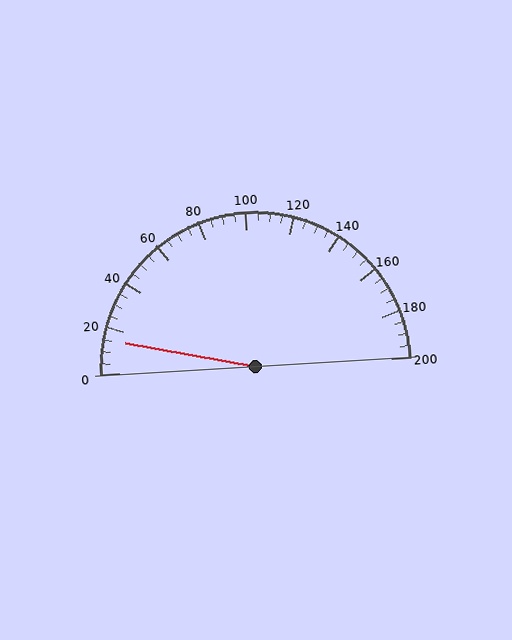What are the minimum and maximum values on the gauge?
The gauge ranges from 0 to 200.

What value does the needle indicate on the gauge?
The needle indicates approximately 15.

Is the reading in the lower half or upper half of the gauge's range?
The reading is in the lower half of the range (0 to 200).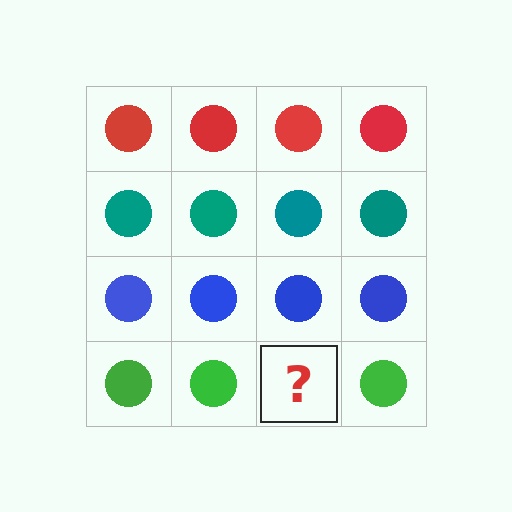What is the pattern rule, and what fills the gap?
The rule is that each row has a consistent color. The gap should be filled with a green circle.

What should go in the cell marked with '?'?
The missing cell should contain a green circle.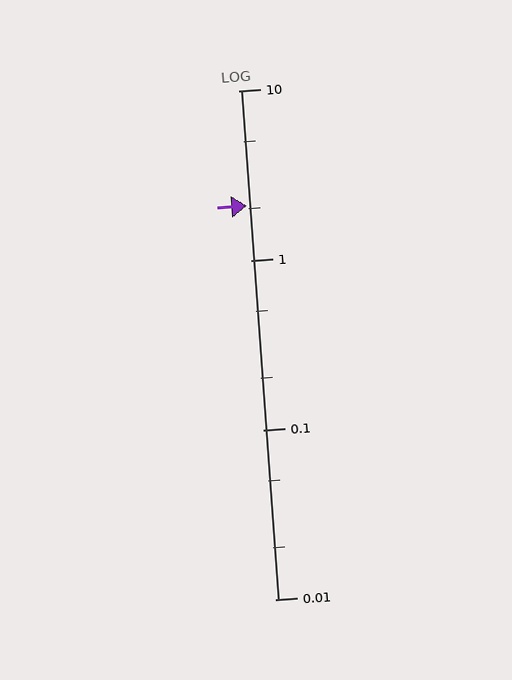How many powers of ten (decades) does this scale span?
The scale spans 3 decades, from 0.01 to 10.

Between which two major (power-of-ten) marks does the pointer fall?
The pointer is between 1 and 10.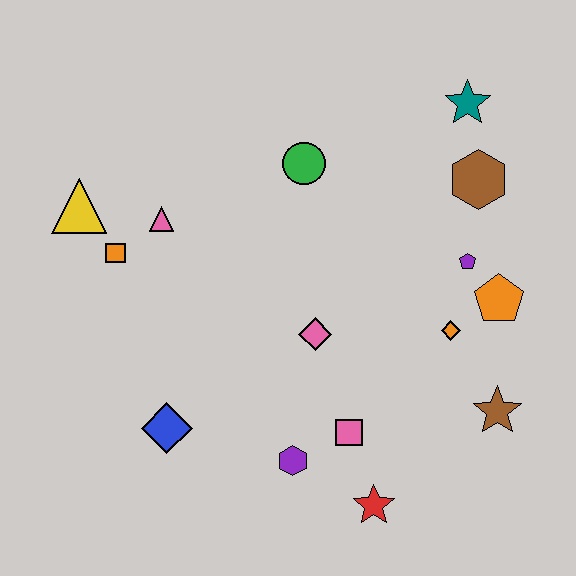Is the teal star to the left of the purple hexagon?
No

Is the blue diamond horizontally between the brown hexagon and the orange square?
Yes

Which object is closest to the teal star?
The brown hexagon is closest to the teal star.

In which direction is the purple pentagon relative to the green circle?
The purple pentagon is to the right of the green circle.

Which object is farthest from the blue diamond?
The teal star is farthest from the blue diamond.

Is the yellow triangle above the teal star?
No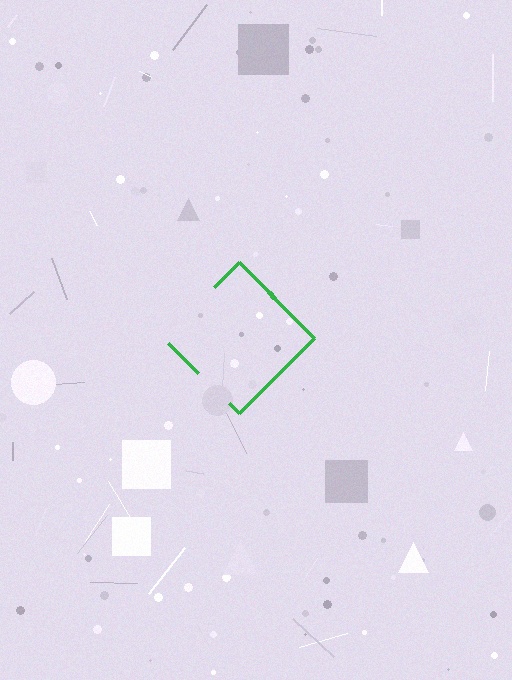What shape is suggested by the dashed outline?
The dashed outline suggests a diamond.